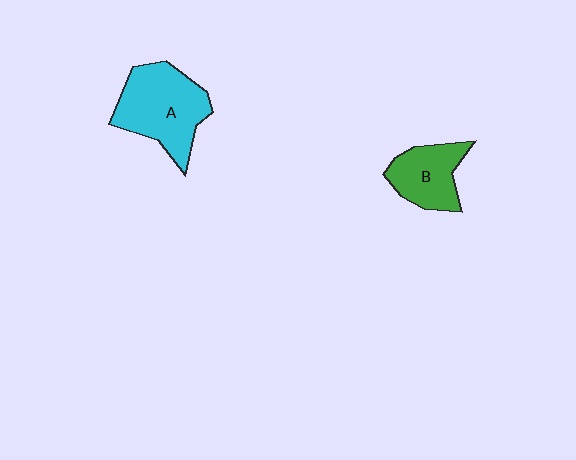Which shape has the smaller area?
Shape B (green).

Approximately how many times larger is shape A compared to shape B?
Approximately 1.6 times.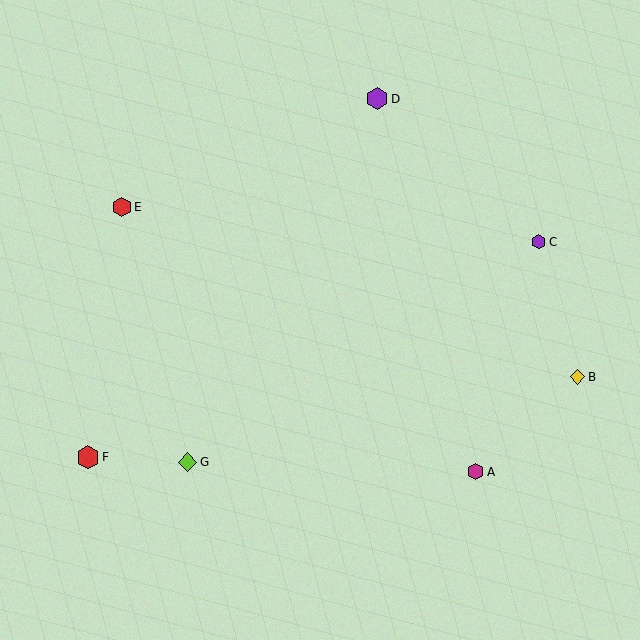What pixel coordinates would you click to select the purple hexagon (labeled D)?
Click at (377, 99) to select the purple hexagon D.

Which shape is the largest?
The red hexagon (labeled F) is the largest.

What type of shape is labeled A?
Shape A is a magenta hexagon.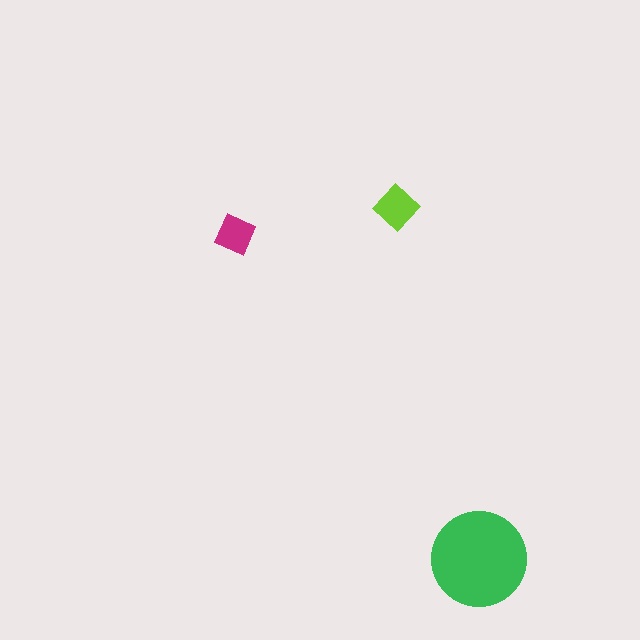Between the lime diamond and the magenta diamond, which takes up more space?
The lime diamond.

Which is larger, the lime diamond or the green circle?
The green circle.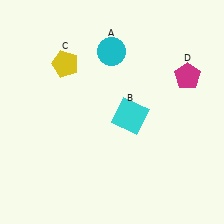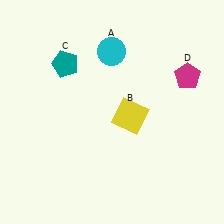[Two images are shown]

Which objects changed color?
B changed from cyan to yellow. C changed from yellow to teal.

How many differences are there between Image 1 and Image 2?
There are 2 differences between the two images.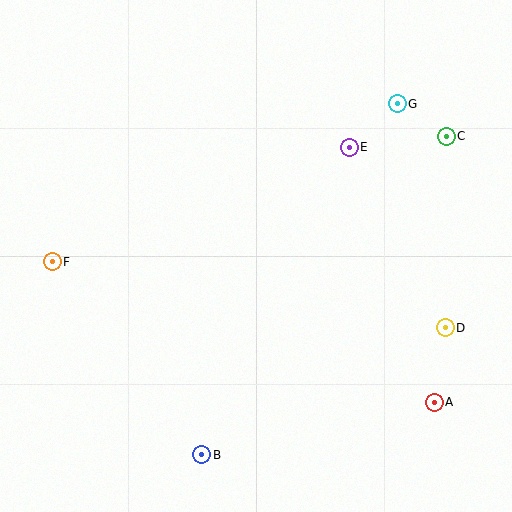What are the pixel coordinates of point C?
Point C is at (446, 136).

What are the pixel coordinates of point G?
Point G is at (397, 104).